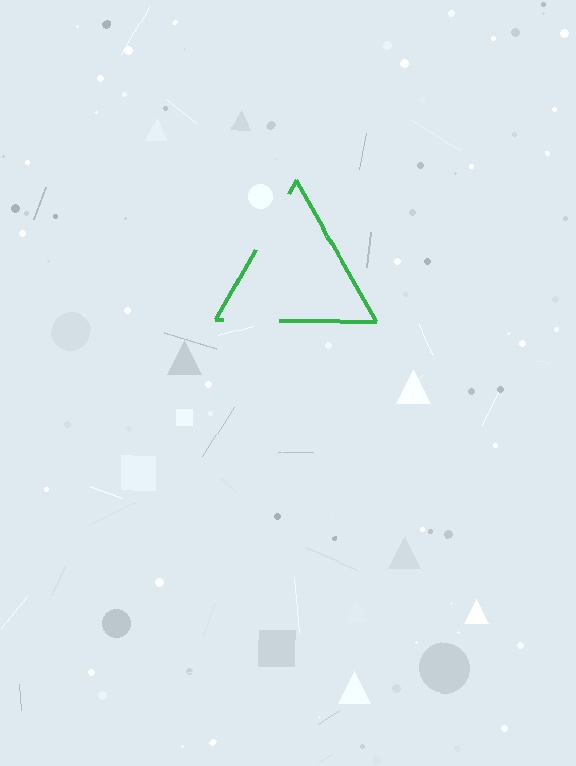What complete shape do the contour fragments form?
The contour fragments form a triangle.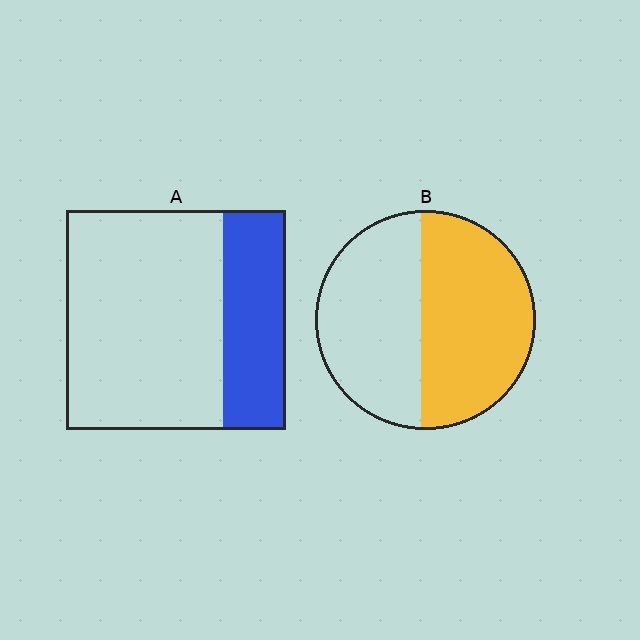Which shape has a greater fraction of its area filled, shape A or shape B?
Shape B.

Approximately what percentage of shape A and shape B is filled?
A is approximately 30% and B is approximately 55%.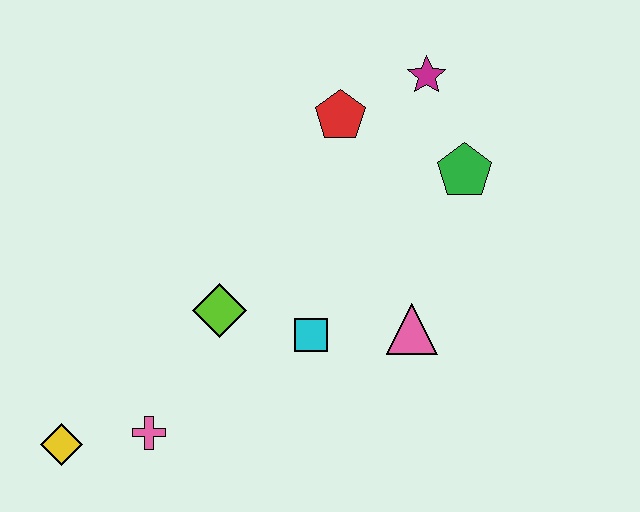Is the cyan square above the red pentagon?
No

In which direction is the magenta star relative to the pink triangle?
The magenta star is above the pink triangle.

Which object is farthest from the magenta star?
The yellow diamond is farthest from the magenta star.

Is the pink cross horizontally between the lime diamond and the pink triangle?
No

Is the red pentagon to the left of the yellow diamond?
No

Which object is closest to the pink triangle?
The cyan square is closest to the pink triangle.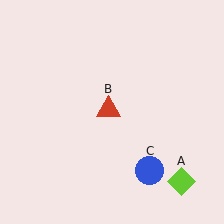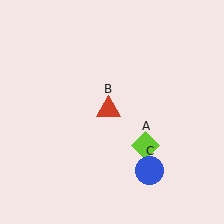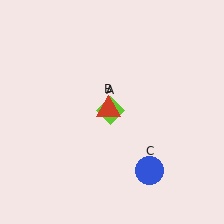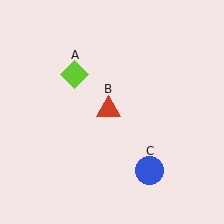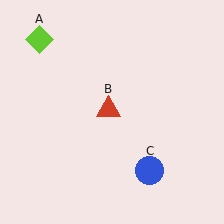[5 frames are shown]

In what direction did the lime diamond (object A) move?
The lime diamond (object A) moved up and to the left.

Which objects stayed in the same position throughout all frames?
Red triangle (object B) and blue circle (object C) remained stationary.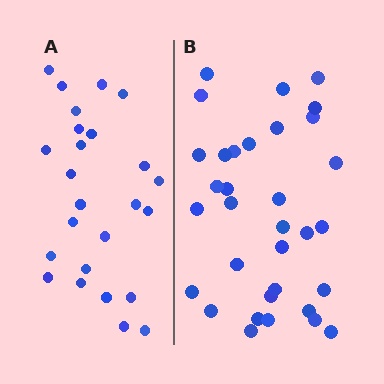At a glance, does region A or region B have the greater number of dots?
Region B (the right region) has more dots.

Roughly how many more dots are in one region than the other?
Region B has roughly 8 or so more dots than region A.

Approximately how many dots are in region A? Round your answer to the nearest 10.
About 20 dots. (The exact count is 25, which rounds to 20.)